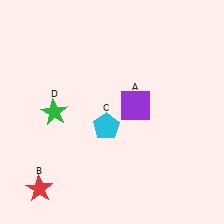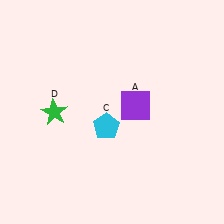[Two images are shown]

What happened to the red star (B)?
The red star (B) was removed in Image 2. It was in the bottom-left area of Image 1.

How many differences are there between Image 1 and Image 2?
There is 1 difference between the two images.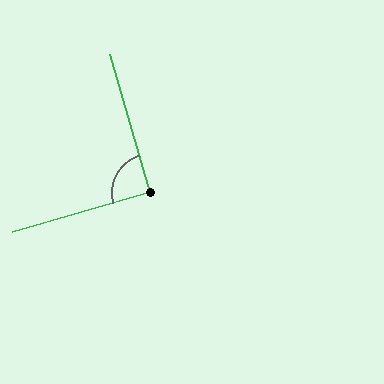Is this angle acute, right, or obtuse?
It is approximately a right angle.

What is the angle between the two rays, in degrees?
Approximately 90 degrees.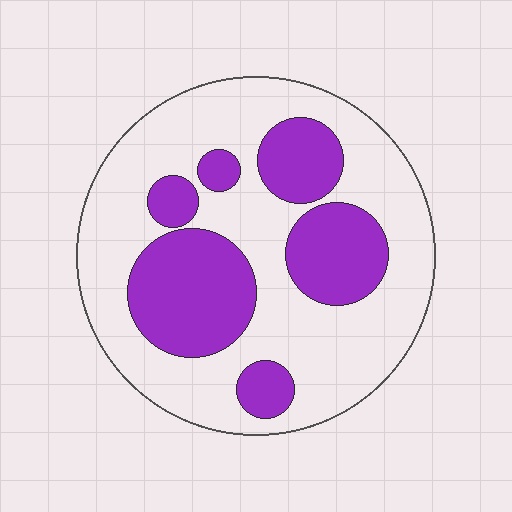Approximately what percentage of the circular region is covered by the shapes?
Approximately 35%.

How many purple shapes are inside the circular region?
6.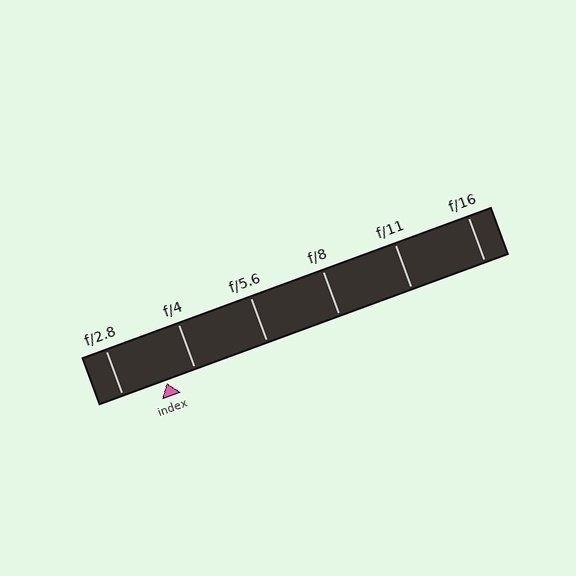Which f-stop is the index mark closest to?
The index mark is closest to f/4.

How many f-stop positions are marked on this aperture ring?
There are 6 f-stop positions marked.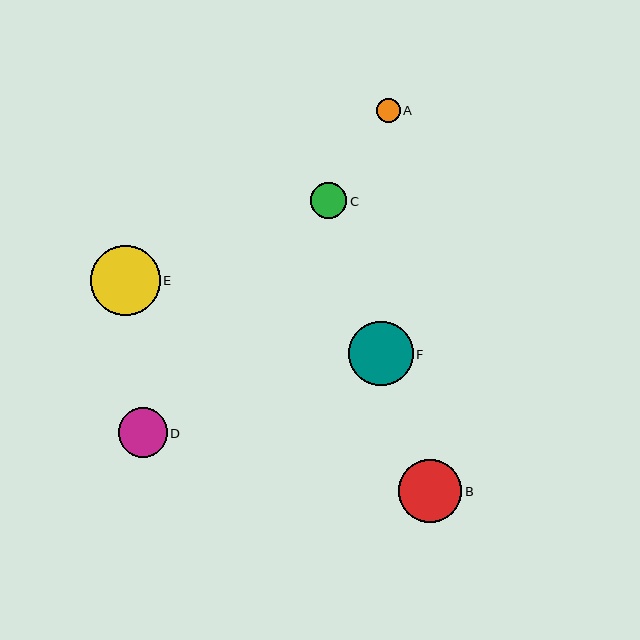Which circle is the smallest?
Circle A is the smallest with a size of approximately 24 pixels.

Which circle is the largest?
Circle E is the largest with a size of approximately 70 pixels.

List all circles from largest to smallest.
From largest to smallest: E, F, B, D, C, A.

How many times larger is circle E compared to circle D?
Circle E is approximately 1.4 times the size of circle D.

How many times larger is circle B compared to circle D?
Circle B is approximately 1.3 times the size of circle D.